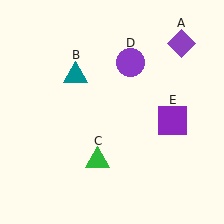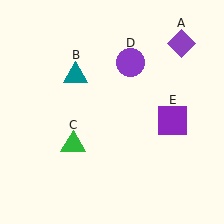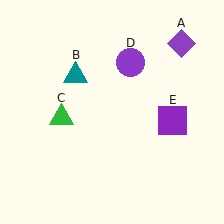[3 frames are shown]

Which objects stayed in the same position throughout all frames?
Purple diamond (object A) and teal triangle (object B) and purple circle (object D) and purple square (object E) remained stationary.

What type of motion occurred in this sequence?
The green triangle (object C) rotated clockwise around the center of the scene.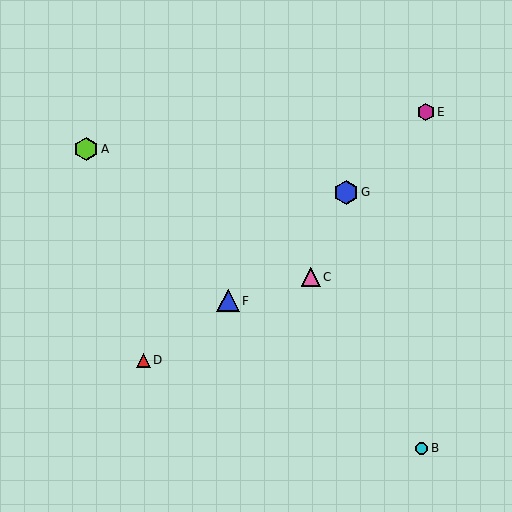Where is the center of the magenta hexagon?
The center of the magenta hexagon is at (426, 112).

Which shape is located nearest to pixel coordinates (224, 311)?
The blue triangle (labeled F) at (228, 301) is nearest to that location.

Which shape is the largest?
The blue hexagon (labeled G) is the largest.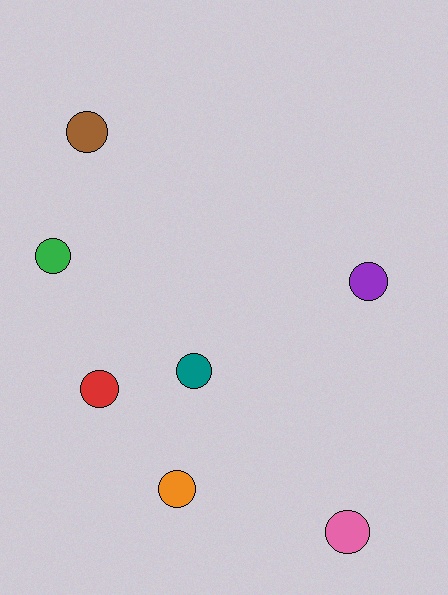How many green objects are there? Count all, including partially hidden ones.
There is 1 green object.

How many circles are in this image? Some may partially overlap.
There are 7 circles.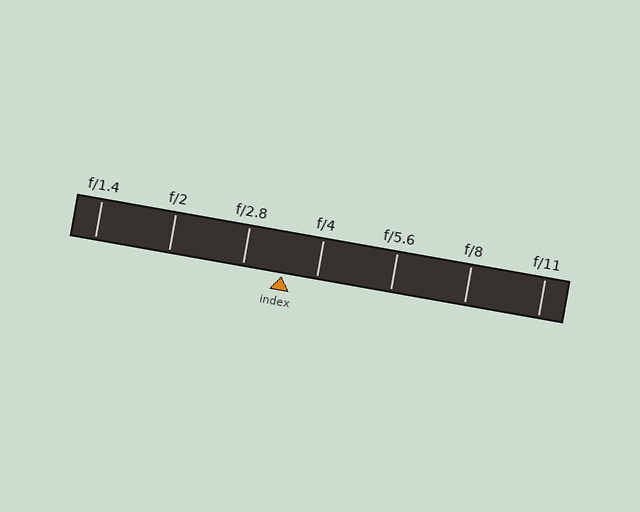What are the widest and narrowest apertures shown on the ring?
The widest aperture shown is f/1.4 and the narrowest is f/11.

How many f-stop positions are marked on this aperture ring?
There are 7 f-stop positions marked.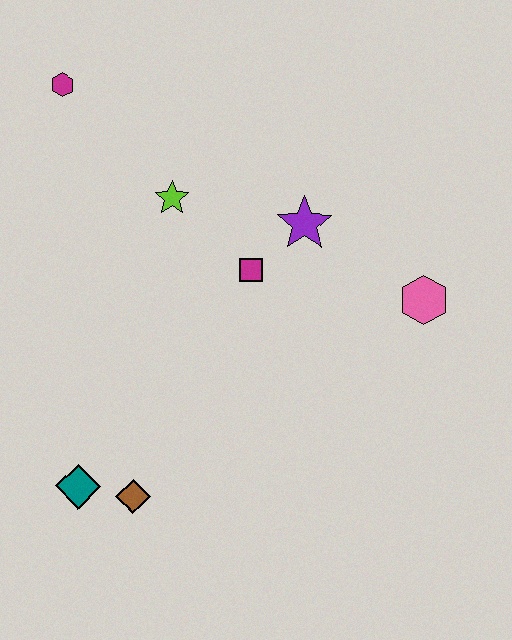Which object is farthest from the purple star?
The teal diamond is farthest from the purple star.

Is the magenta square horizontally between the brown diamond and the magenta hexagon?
No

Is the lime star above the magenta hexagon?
No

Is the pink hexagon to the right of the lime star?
Yes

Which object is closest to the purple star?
The magenta square is closest to the purple star.